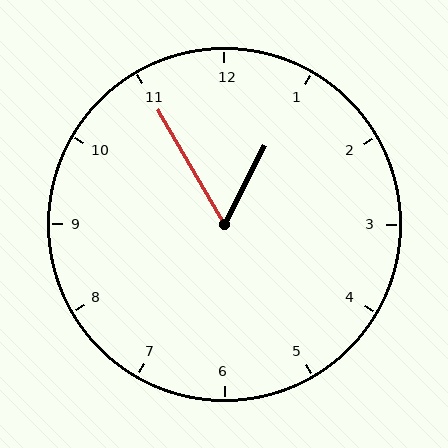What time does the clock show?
12:55.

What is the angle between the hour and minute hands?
Approximately 58 degrees.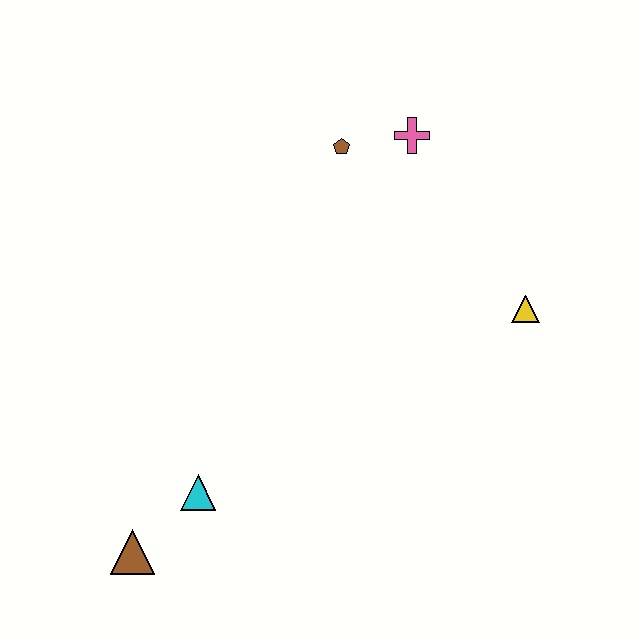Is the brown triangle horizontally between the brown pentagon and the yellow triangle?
No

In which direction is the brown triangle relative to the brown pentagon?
The brown triangle is below the brown pentagon.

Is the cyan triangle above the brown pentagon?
No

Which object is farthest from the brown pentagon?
The brown triangle is farthest from the brown pentagon.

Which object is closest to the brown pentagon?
The pink cross is closest to the brown pentagon.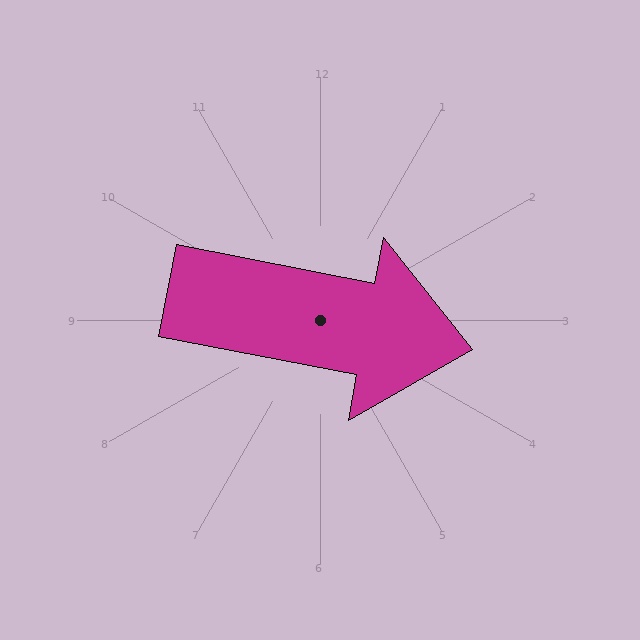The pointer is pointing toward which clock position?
Roughly 3 o'clock.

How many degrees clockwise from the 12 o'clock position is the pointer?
Approximately 101 degrees.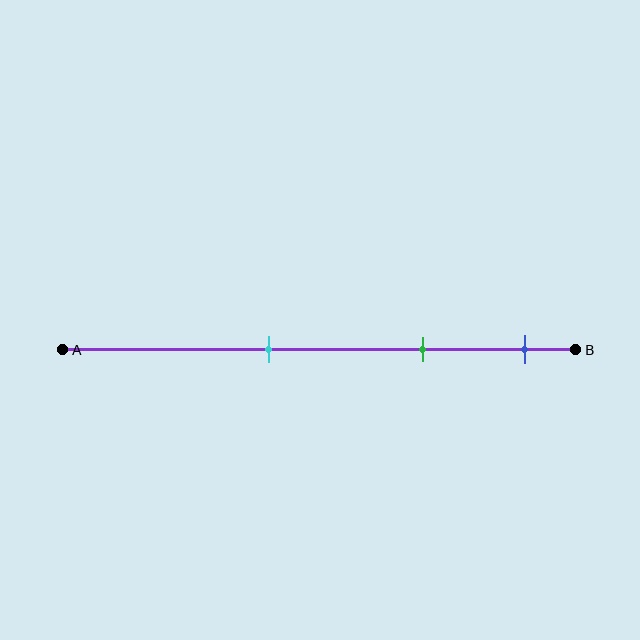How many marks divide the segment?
There are 3 marks dividing the segment.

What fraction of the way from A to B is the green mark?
The green mark is approximately 70% (0.7) of the way from A to B.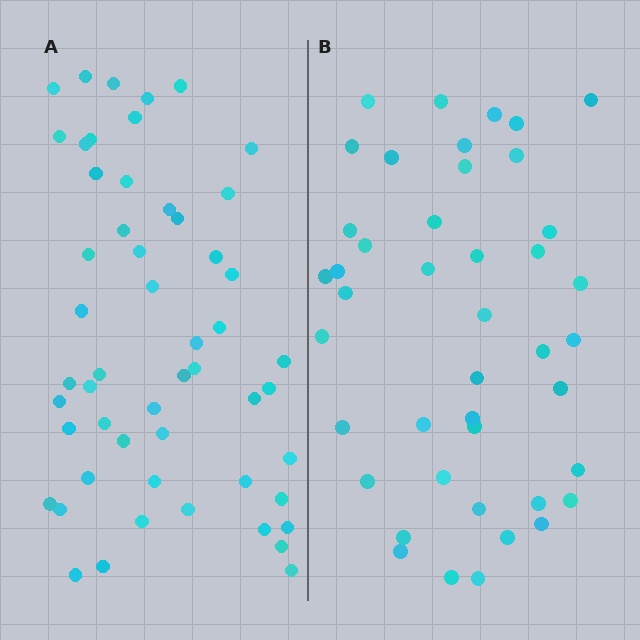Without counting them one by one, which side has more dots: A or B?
Region A (the left region) has more dots.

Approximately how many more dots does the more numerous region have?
Region A has roughly 10 or so more dots than region B.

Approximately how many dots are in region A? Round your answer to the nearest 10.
About 50 dots. (The exact count is 53, which rounds to 50.)